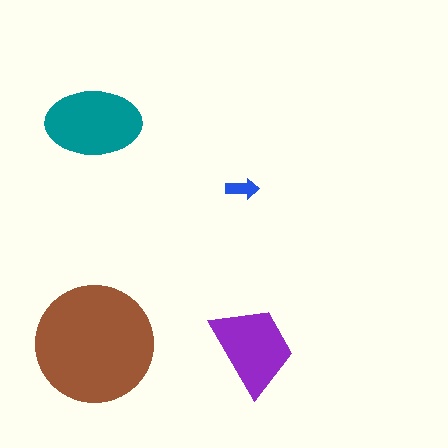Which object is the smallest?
The blue arrow.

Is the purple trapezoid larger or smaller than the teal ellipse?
Smaller.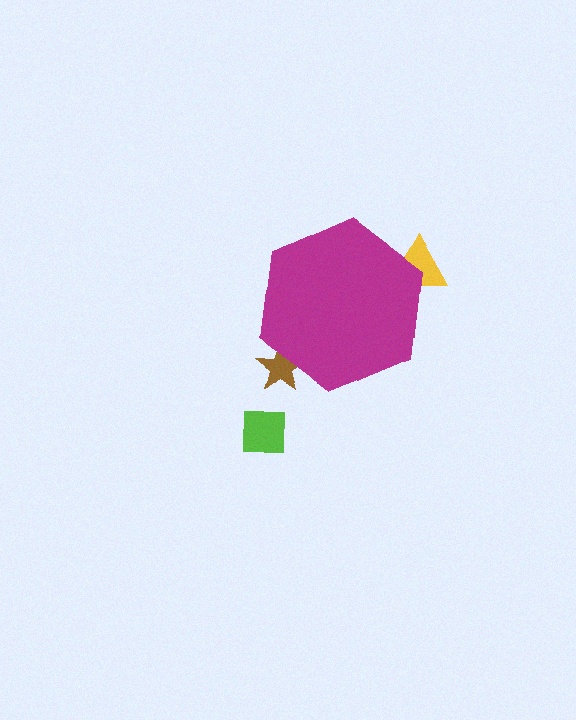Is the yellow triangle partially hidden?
Yes, the yellow triangle is partially hidden behind the magenta hexagon.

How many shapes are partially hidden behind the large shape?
2 shapes are partially hidden.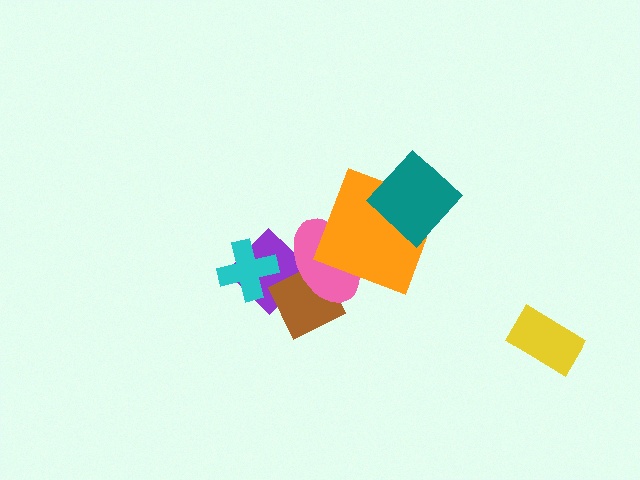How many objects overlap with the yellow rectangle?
0 objects overlap with the yellow rectangle.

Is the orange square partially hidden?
Yes, it is partially covered by another shape.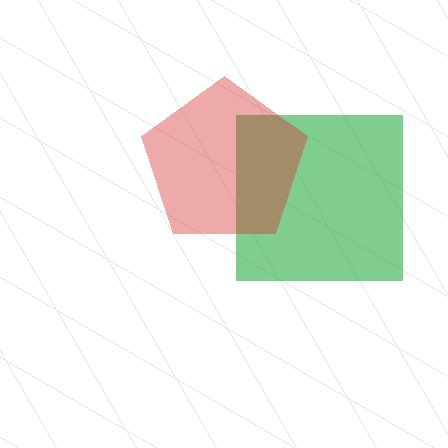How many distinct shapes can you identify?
There are 2 distinct shapes: a green square, a red pentagon.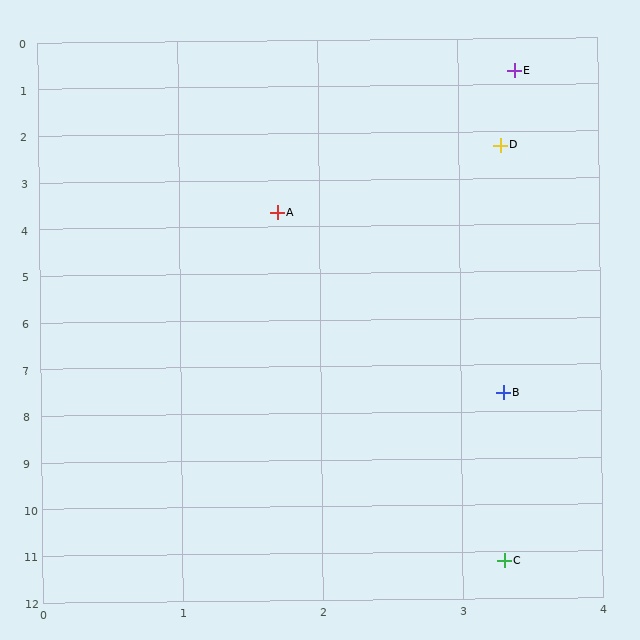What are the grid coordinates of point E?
Point E is at approximately (3.4, 0.7).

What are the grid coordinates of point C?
Point C is at approximately (3.3, 11.2).